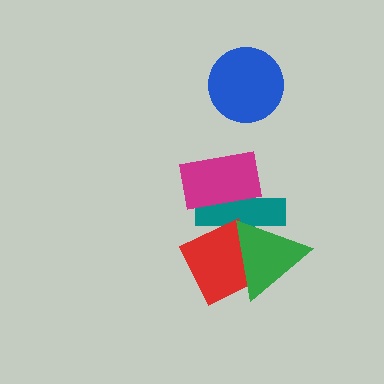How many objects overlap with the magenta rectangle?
1 object overlaps with the magenta rectangle.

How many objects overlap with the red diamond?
2 objects overlap with the red diamond.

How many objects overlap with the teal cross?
3 objects overlap with the teal cross.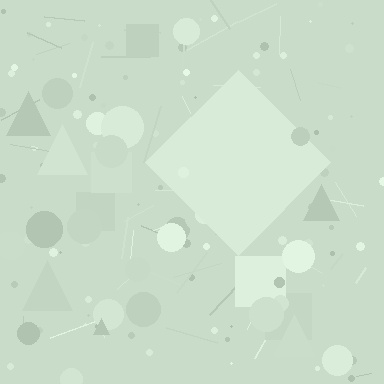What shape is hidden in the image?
A diamond is hidden in the image.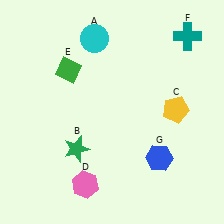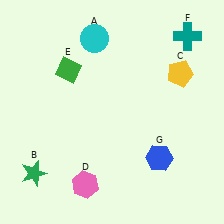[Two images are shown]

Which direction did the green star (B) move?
The green star (B) moved left.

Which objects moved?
The objects that moved are: the green star (B), the yellow pentagon (C).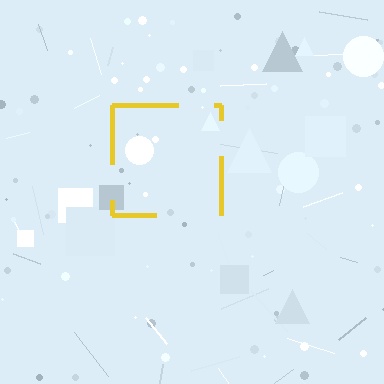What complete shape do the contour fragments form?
The contour fragments form a square.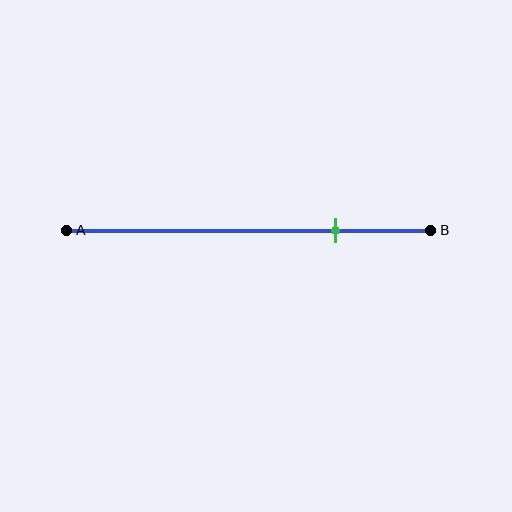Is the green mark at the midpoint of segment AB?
No, the mark is at about 75% from A, not at the 50% midpoint.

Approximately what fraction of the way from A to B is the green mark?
The green mark is approximately 75% of the way from A to B.